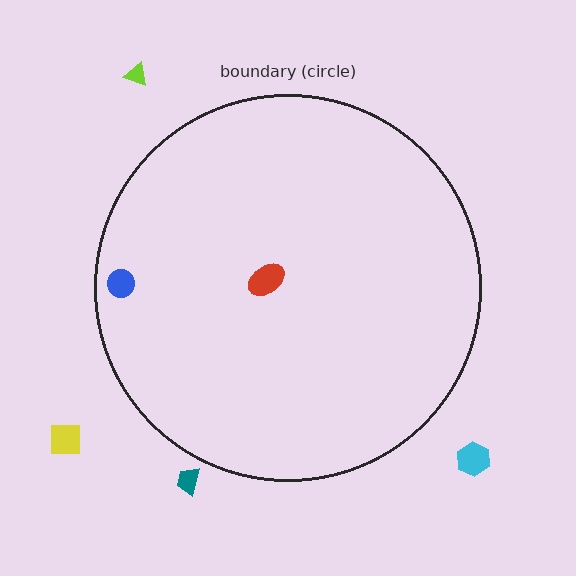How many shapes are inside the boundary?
2 inside, 4 outside.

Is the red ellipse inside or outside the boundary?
Inside.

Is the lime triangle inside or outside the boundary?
Outside.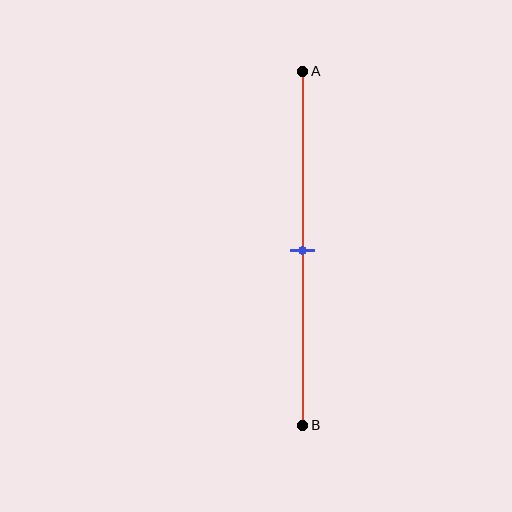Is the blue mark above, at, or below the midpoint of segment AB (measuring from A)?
The blue mark is approximately at the midpoint of segment AB.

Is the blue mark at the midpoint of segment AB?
Yes, the mark is approximately at the midpoint.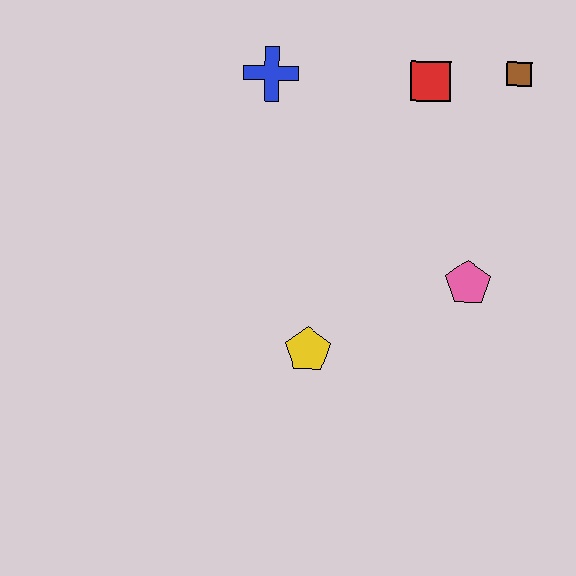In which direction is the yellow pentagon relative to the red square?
The yellow pentagon is below the red square.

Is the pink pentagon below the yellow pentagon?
No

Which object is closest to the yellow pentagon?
The pink pentagon is closest to the yellow pentagon.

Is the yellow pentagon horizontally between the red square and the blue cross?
Yes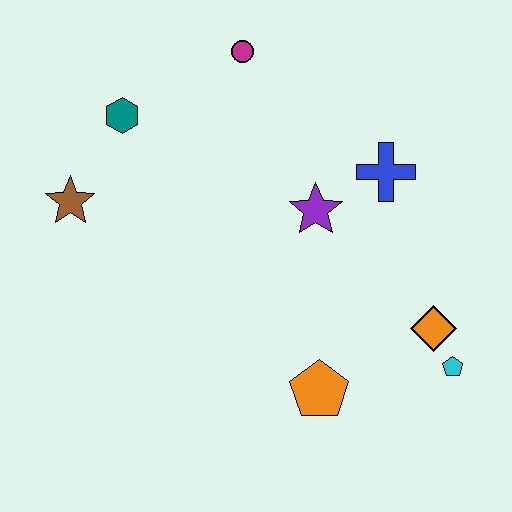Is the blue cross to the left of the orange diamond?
Yes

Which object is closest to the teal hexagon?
The brown star is closest to the teal hexagon.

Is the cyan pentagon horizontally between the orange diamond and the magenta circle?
No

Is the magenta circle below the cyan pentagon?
No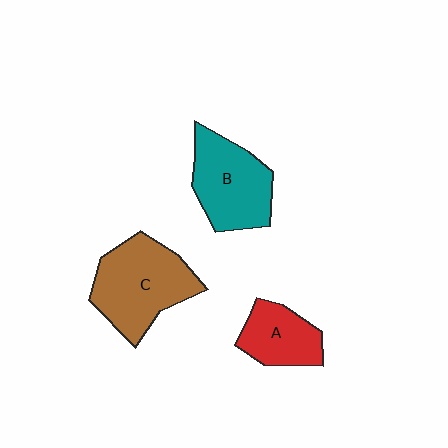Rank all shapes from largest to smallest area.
From largest to smallest: C (brown), B (teal), A (red).